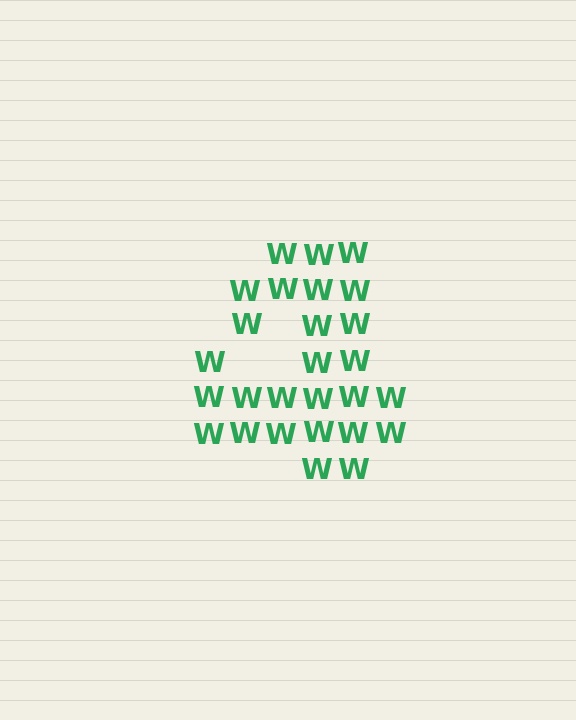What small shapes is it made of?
It is made of small letter W's.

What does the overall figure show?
The overall figure shows the digit 4.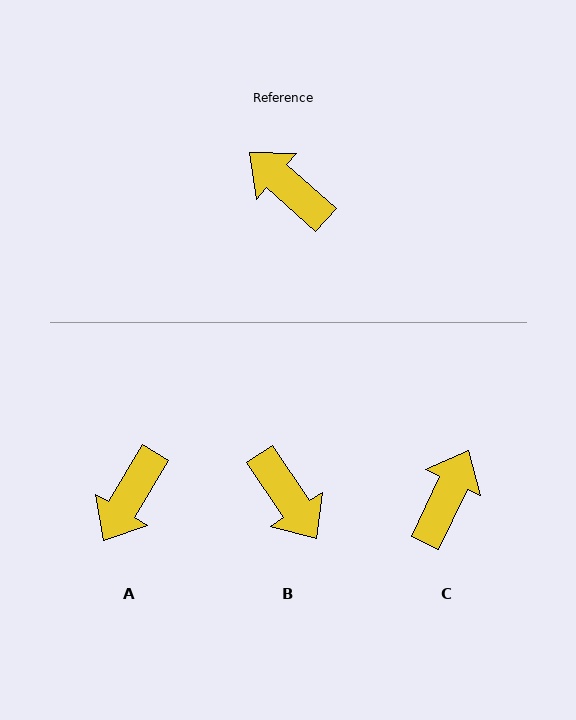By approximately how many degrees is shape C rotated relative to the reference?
Approximately 73 degrees clockwise.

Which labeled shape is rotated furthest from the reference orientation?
B, about 165 degrees away.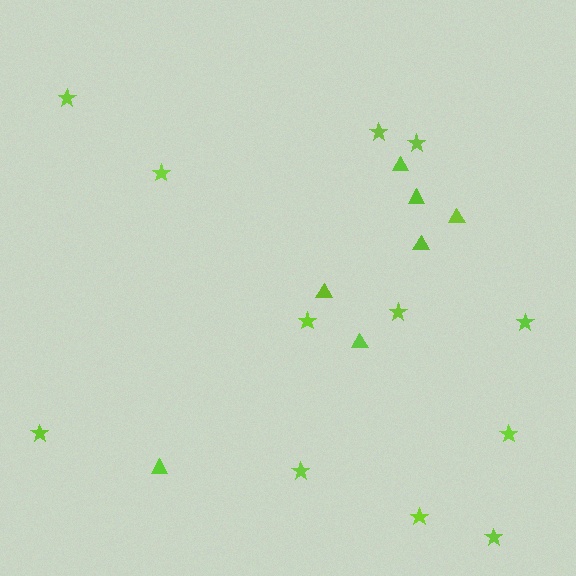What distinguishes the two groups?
There are 2 groups: one group of triangles (7) and one group of stars (12).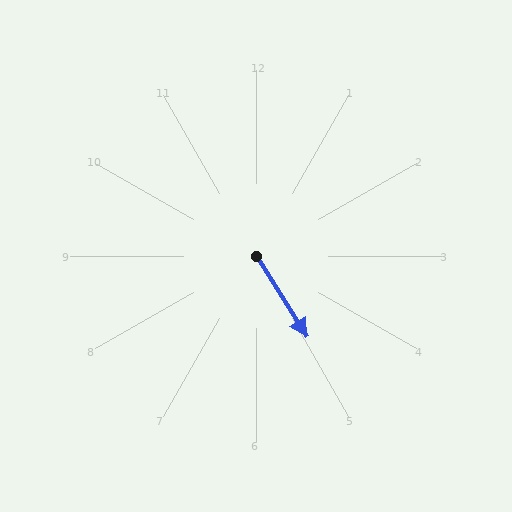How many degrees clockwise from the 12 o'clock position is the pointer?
Approximately 148 degrees.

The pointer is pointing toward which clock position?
Roughly 5 o'clock.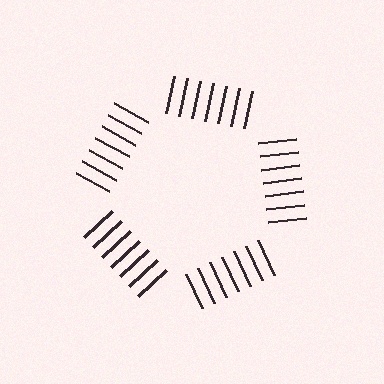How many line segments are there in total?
35 — 7 along each of the 5 edges.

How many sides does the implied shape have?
5 sides — the line-ends trace a pentagon.